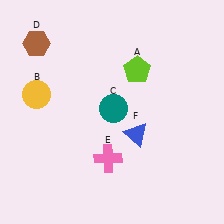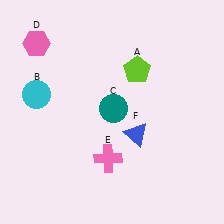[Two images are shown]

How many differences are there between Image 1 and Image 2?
There are 2 differences between the two images.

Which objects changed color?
B changed from yellow to cyan. D changed from brown to pink.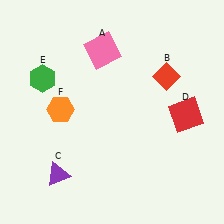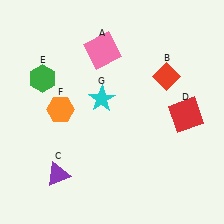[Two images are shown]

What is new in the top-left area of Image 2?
A cyan star (G) was added in the top-left area of Image 2.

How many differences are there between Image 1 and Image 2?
There is 1 difference between the two images.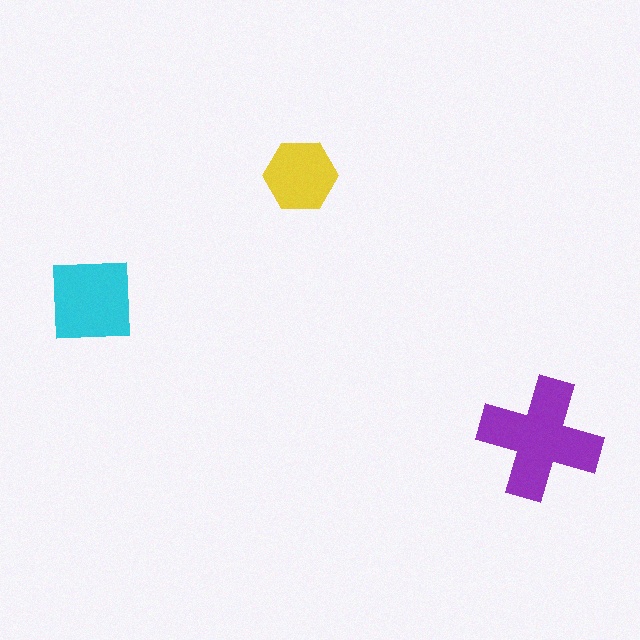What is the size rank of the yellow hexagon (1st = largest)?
3rd.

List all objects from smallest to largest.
The yellow hexagon, the cyan square, the purple cross.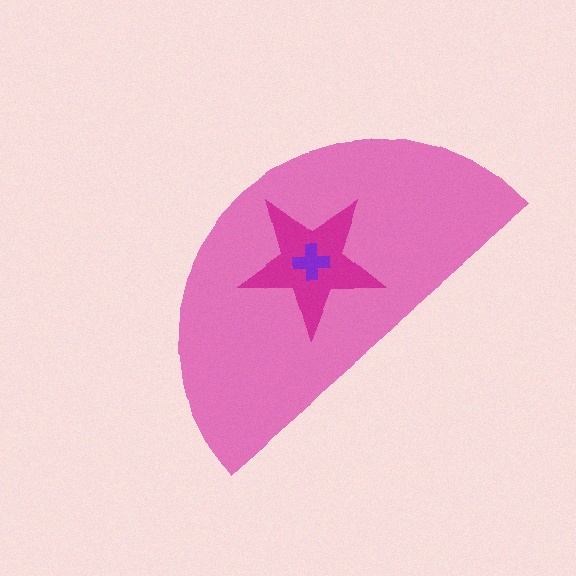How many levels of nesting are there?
3.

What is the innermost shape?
The purple cross.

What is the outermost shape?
The pink semicircle.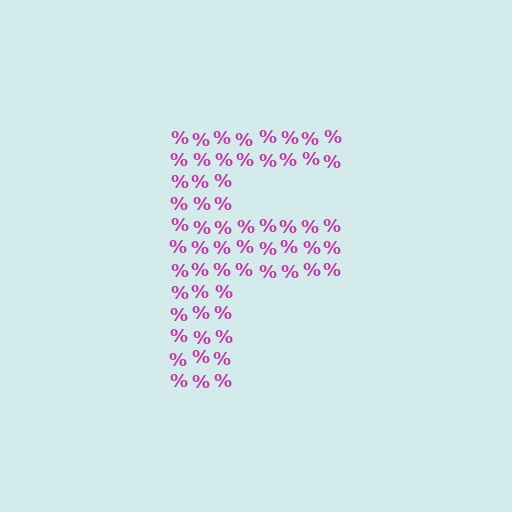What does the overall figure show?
The overall figure shows the letter F.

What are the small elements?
The small elements are percent signs.